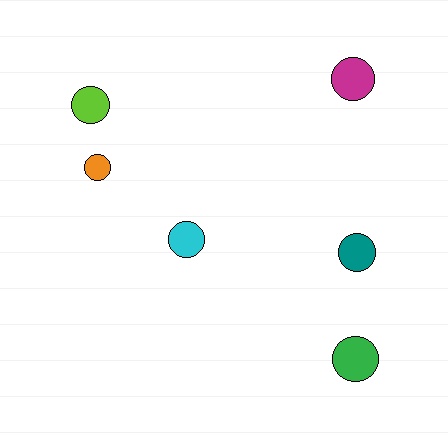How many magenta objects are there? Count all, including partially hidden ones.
There is 1 magenta object.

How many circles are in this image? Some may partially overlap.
There are 6 circles.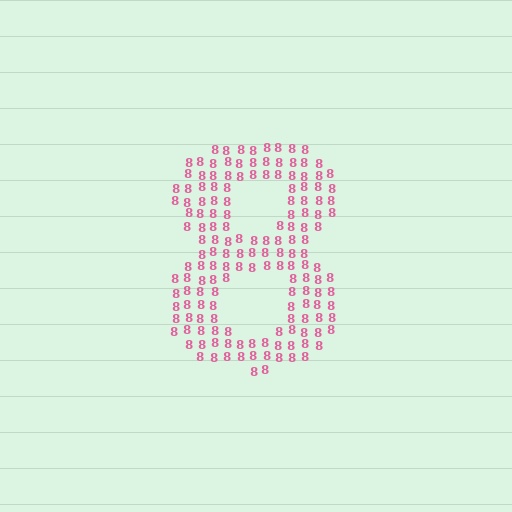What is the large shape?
The large shape is the digit 8.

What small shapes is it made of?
It is made of small digit 8's.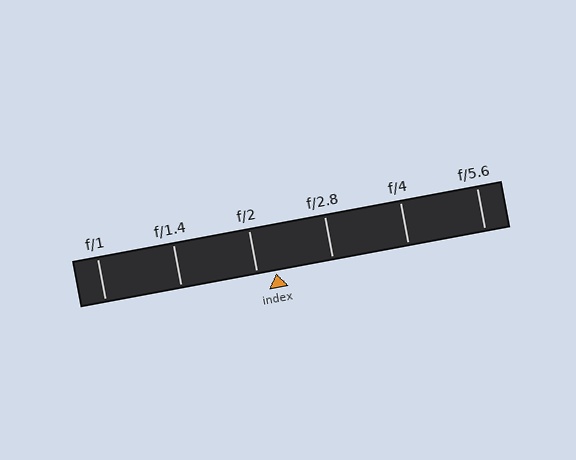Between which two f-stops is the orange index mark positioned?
The index mark is between f/2 and f/2.8.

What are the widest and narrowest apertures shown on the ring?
The widest aperture shown is f/1 and the narrowest is f/5.6.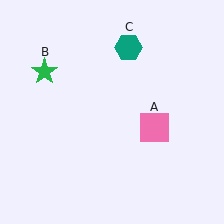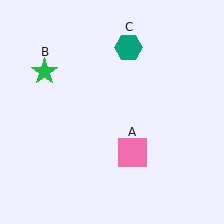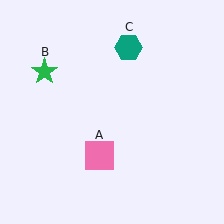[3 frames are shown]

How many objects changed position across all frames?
1 object changed position: pink square (object A).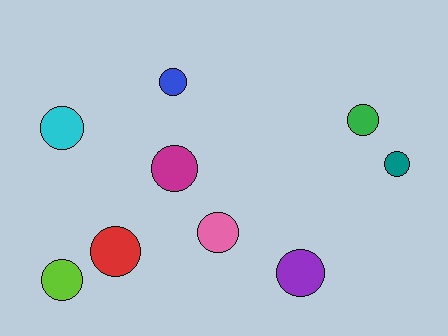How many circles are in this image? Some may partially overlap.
There are 9 circles.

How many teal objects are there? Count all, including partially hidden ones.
There is 1 teal object.